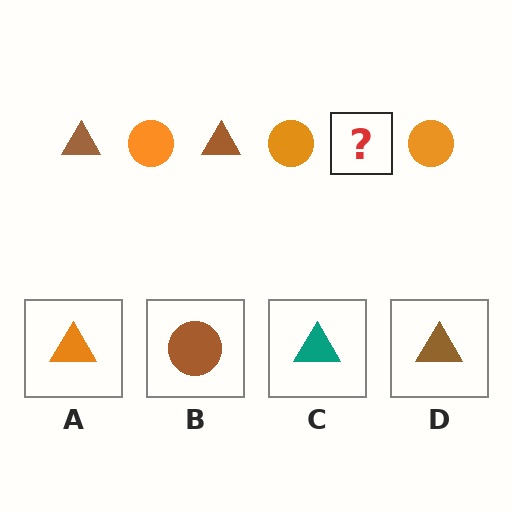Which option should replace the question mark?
Option D.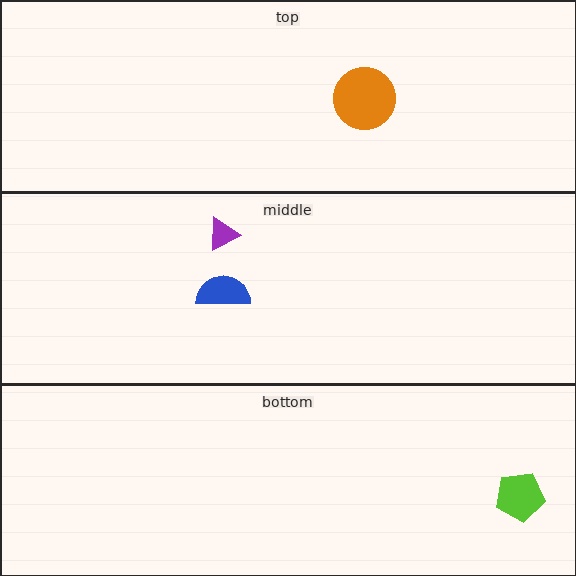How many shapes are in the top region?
1.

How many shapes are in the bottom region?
1.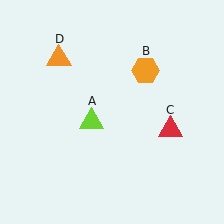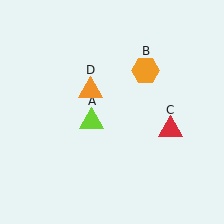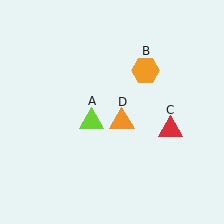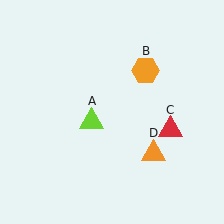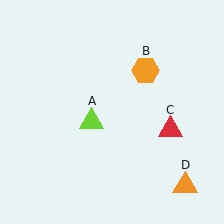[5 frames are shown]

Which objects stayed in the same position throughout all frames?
Lime triangle (object A) and orange hexagon (object B) and red triangle (object C) remained stationary.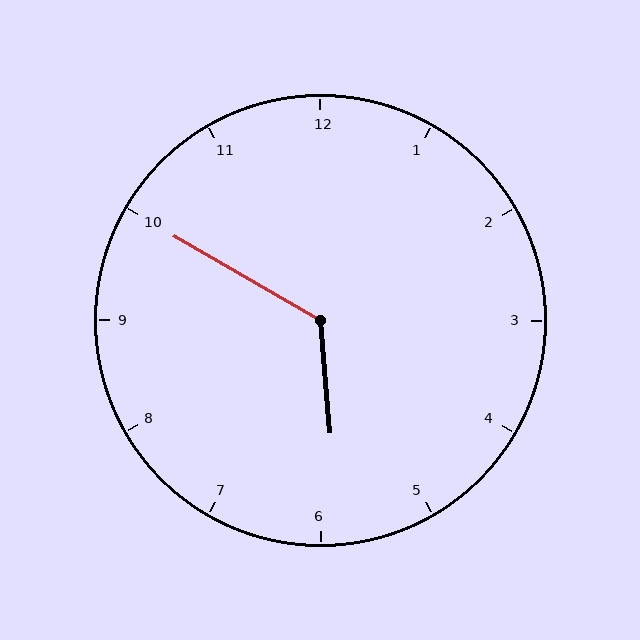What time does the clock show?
5:50.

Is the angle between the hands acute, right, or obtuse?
It is obtuse.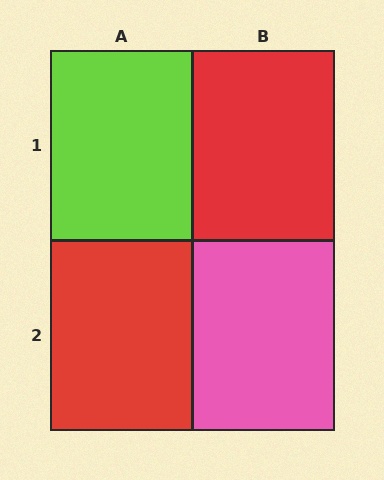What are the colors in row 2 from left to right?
Red, pink.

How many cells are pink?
1 cell is pink.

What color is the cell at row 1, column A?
Lime.